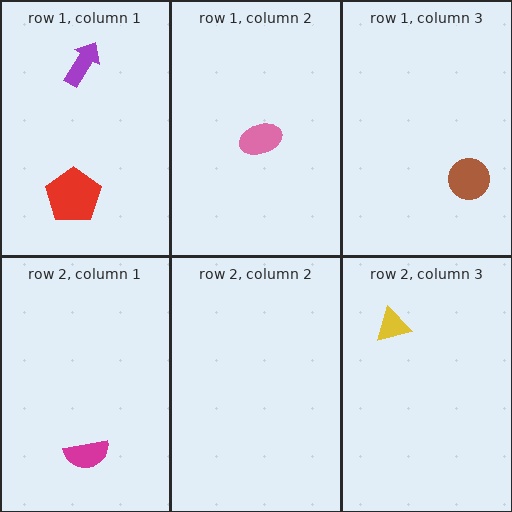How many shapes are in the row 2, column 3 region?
1.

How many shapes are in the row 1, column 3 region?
1.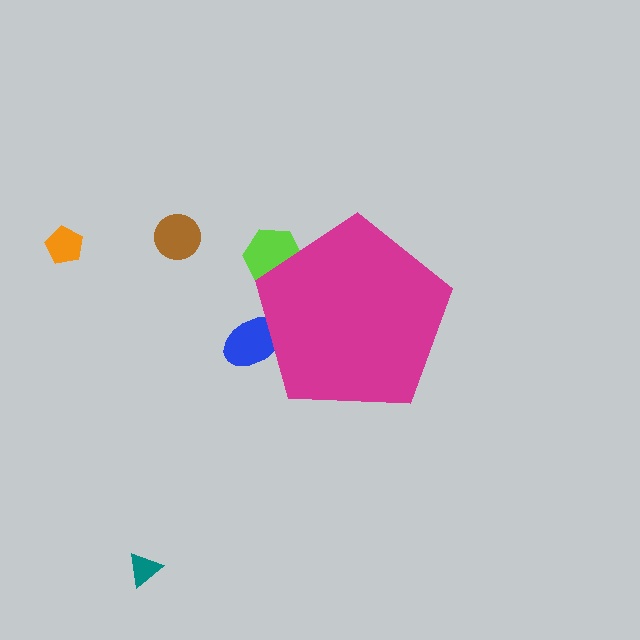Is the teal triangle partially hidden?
No, the teal triangle is fully visible.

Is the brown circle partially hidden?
No, the brown circle is fully visible.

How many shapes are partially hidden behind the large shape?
2 shapes are partially hidden.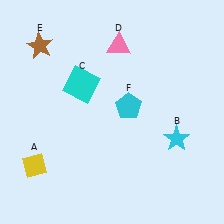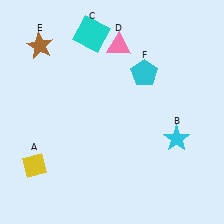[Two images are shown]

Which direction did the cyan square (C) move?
The cyan square (C) moved up.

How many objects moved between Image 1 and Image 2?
2 objects moved between the two images.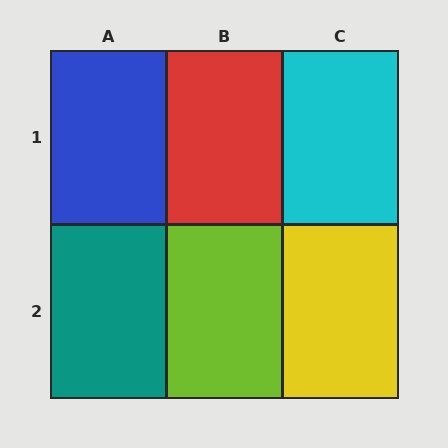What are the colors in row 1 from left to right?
Blue, red, cyan.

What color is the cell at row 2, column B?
Lime.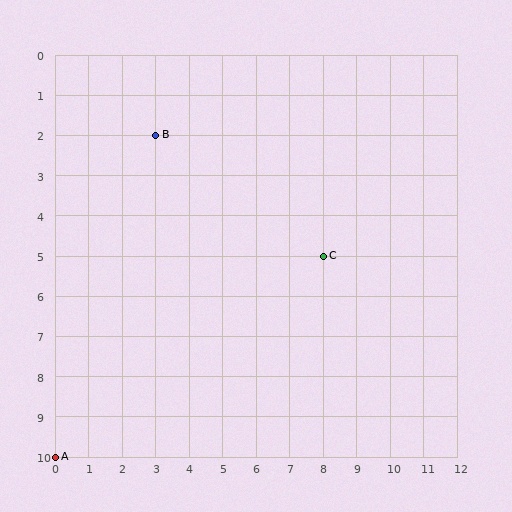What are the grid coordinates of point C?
Point C is at grid coordinates (8, 5).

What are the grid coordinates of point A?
Point A is at grid coordinates (0, 10).